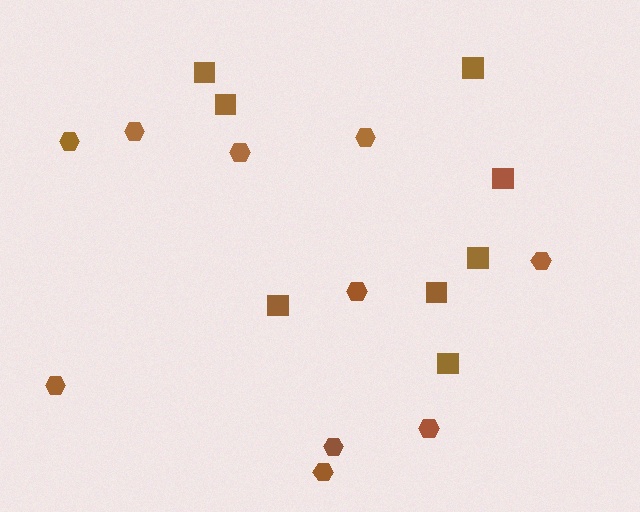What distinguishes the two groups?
There are 2 groups: one group of hexagons (10) and one group of squares (8).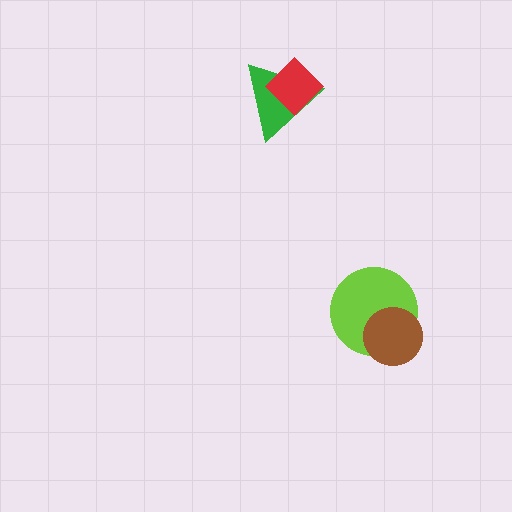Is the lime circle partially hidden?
Yes, it is partially covered by another shape.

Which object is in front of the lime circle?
The brown circle is in front of the lime circle.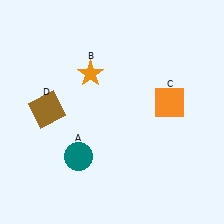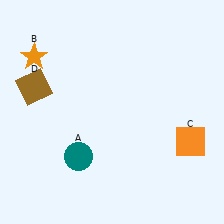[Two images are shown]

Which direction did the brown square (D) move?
The brown square (D) moved up.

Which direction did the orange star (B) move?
The orange star (B) moved left.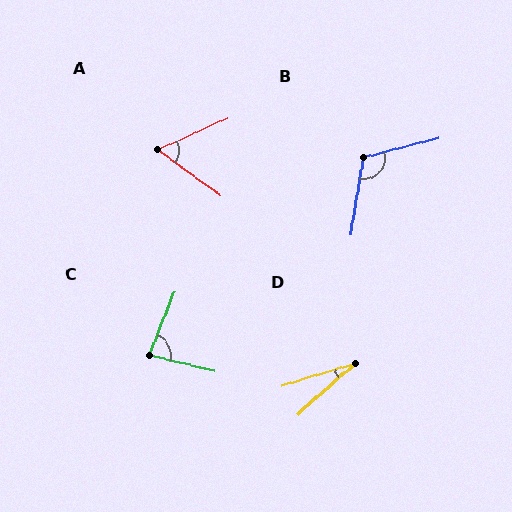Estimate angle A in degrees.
Approximately 60 degrees.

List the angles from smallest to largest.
D (25°), A (60°), C (83°), B (114°).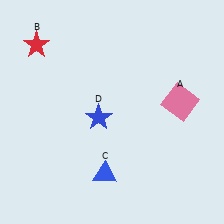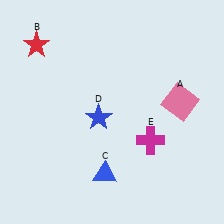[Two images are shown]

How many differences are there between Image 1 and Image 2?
There is 1 difference between the two images.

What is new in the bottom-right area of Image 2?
A magenta cross (E) was added in the bottom-right area of Image 2.